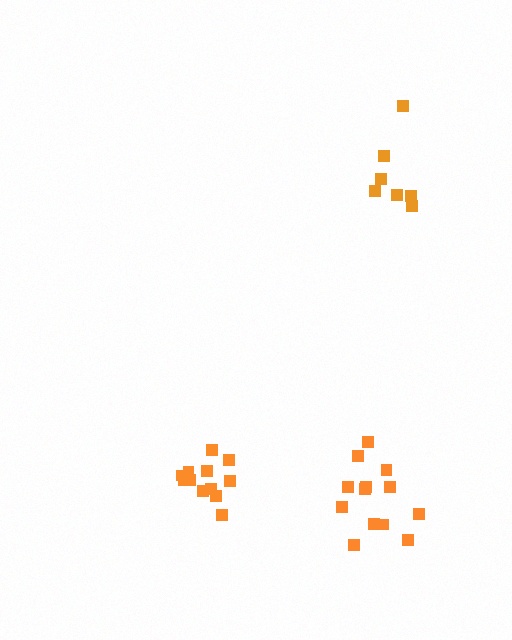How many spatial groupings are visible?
There are 3 spatial groupings.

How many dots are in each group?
Group 1: 7 dots, Group 2: 13 dots, Group 3: 12 dots (32 total).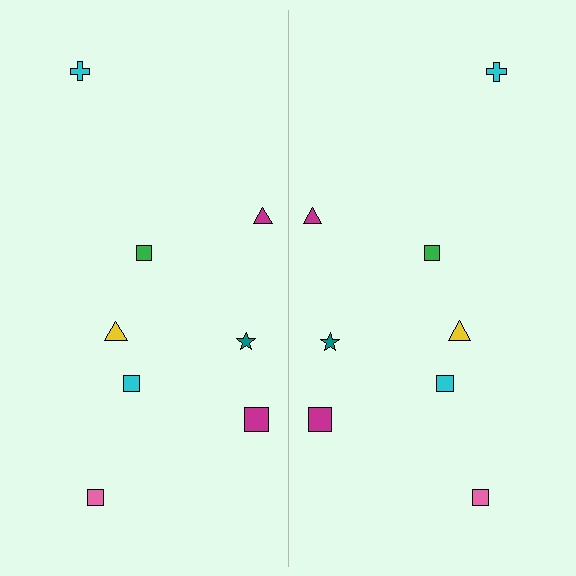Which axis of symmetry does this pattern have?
The pattern has a vertical axis of symmetry running through the center of the image.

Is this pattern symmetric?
Yes, this pattern has bilateral (reflection) symmetry.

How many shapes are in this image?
There are 16 shapes in this image.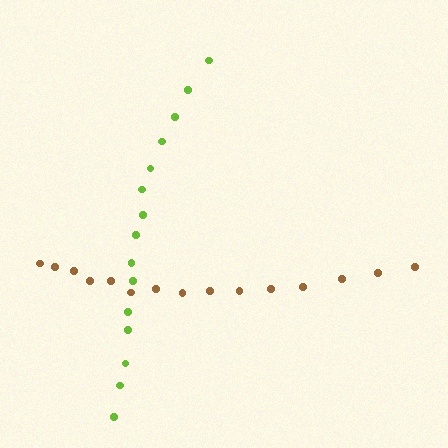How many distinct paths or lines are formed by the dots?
There are 2 distinct paths.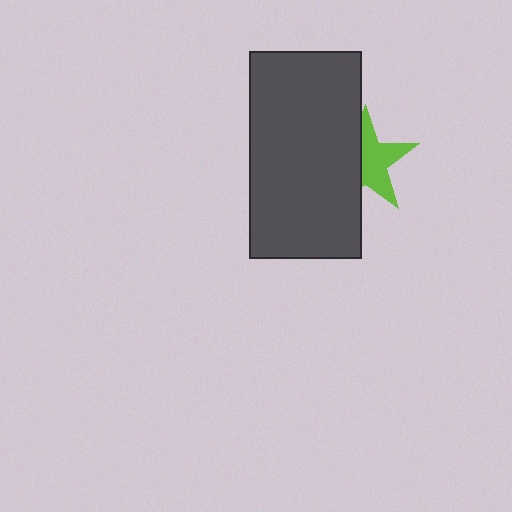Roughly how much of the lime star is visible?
About half of it is visible (roughly 57%).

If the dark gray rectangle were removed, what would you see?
You would see the complete lime star.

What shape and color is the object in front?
The object in front is a dark gray rectangle.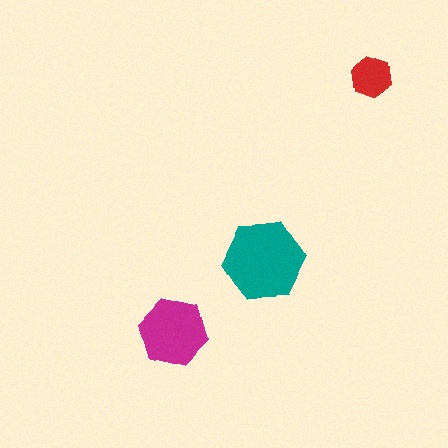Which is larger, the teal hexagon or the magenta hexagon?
The teal one.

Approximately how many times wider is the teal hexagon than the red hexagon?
About 2 times wider.